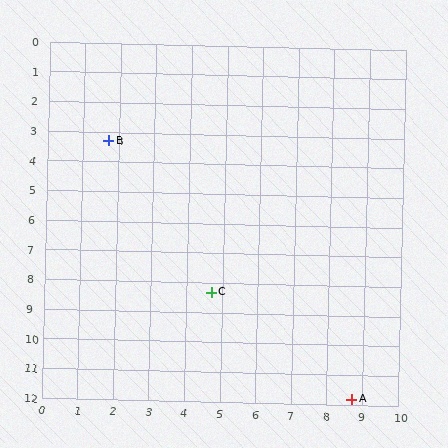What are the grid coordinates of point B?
Point B is at approximately (1.7, 3.3).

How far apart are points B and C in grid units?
Points B and C are about 5.8 grid units apart.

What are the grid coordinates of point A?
Point A is at approximately (8.7, 11.8).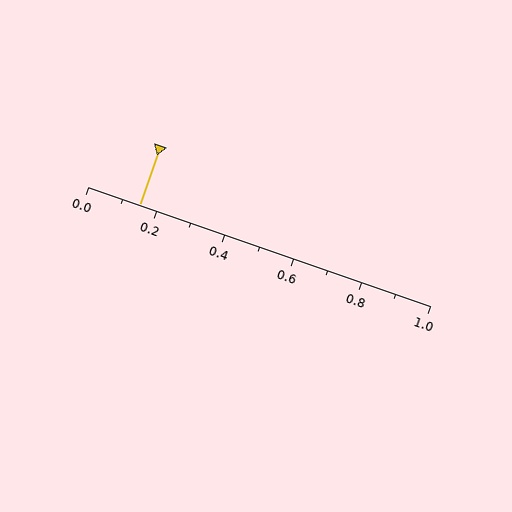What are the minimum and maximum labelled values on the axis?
The axis runs from 0.0 to 1.0.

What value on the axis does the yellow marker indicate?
The marker indicates approximately 0.15.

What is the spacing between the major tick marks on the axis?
The major ticks are spaced 0.2 apart.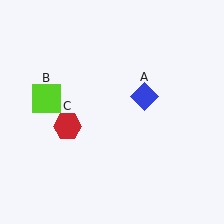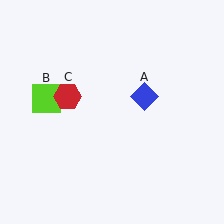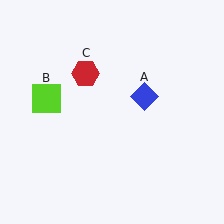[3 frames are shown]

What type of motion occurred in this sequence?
The red hexagon (object C) rotated clockwise around the center of the scene.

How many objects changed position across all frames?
1 object changed position: red hexagon (object C).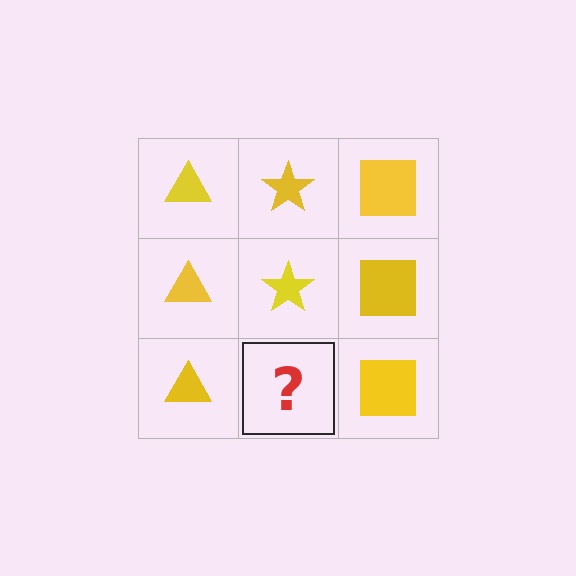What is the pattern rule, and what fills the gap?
The rule is that each column has a consistent shape. The gap should be filled with a yellow star.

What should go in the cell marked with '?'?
The missing cell should contain a yellow star.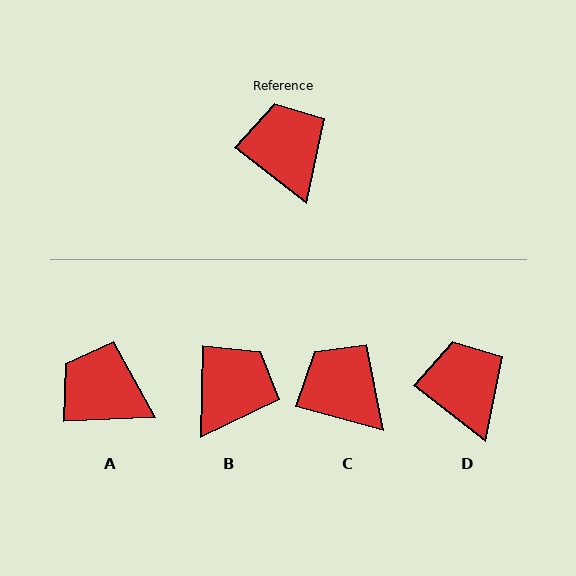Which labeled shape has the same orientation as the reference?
D.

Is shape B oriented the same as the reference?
No, it is off by about 53 degrees.